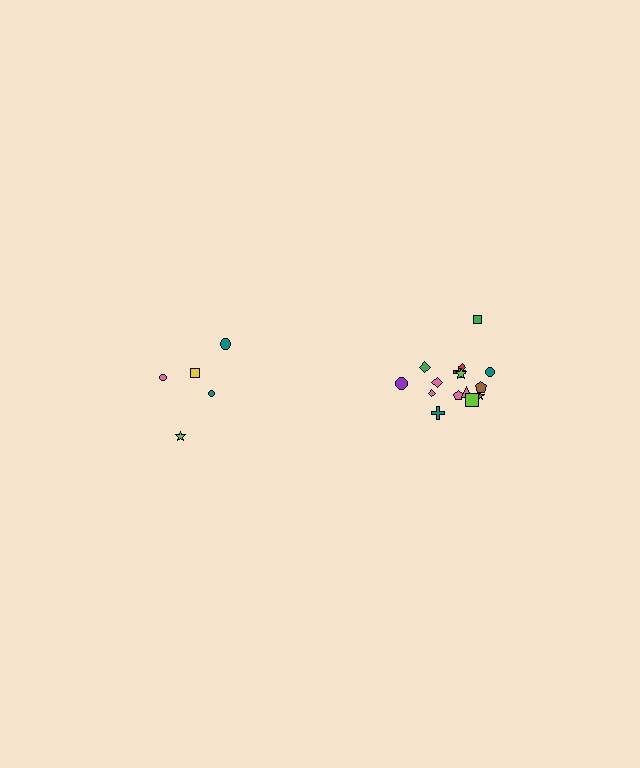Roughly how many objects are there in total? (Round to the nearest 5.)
Roughly 20 objects in total.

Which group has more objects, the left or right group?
The right group.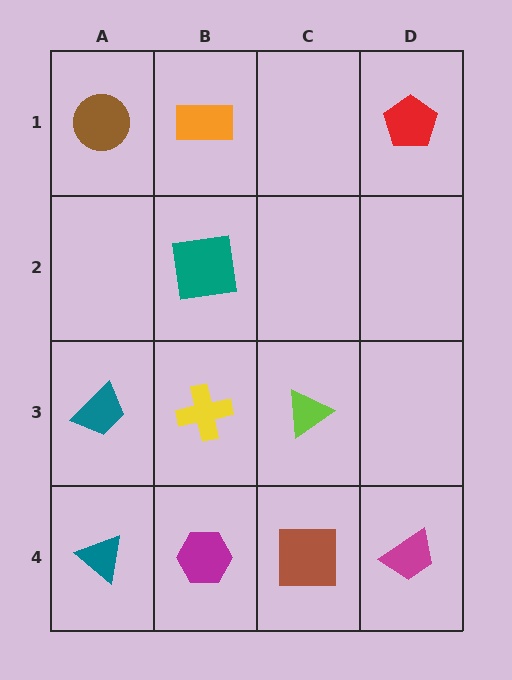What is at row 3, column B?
A yellow cross.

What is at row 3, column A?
A teal trapezoid.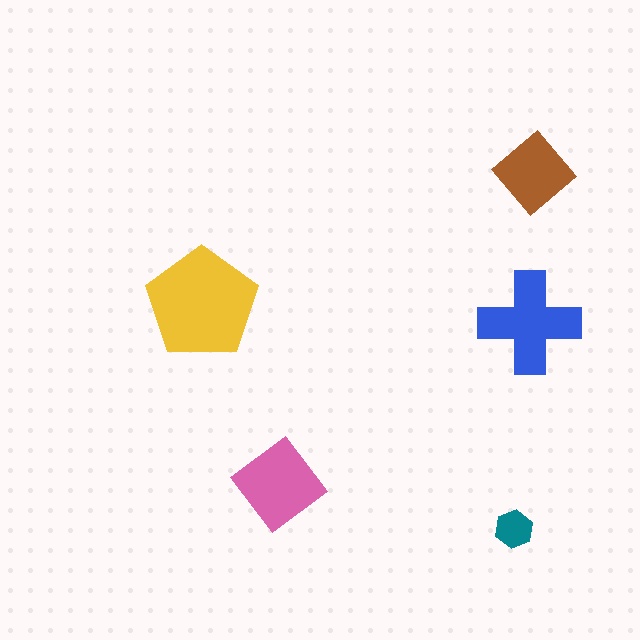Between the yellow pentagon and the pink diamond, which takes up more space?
The yellow pentagon.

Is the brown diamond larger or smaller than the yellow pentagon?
Smaller.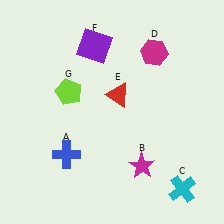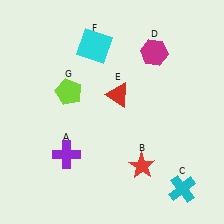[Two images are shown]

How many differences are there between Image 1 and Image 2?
There are 3 differences between the two images.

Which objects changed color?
A changed from blue to purple. B changed from magenta to red. F changed from purple to cyan.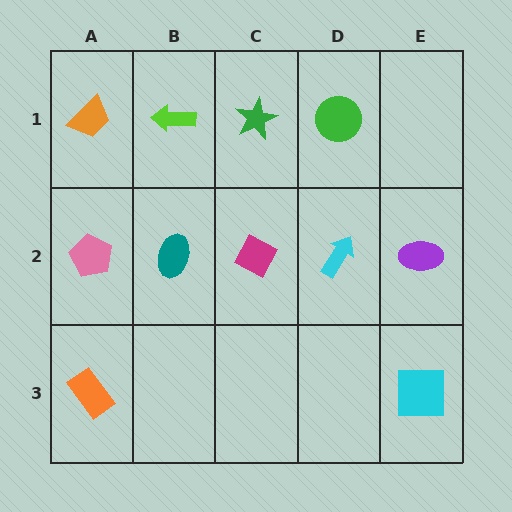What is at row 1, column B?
A lime arrow.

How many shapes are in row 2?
5 shapes.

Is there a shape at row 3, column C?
No, that cell is empty.